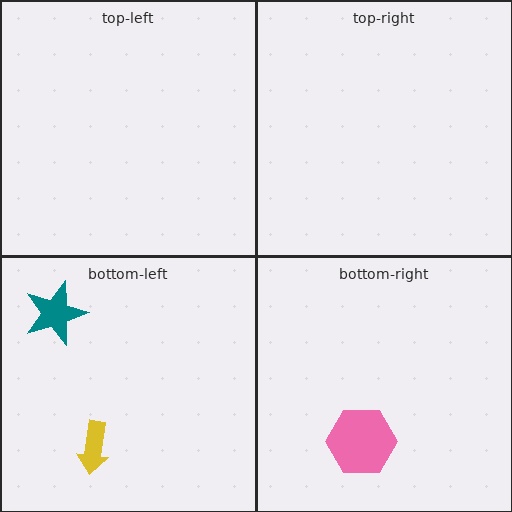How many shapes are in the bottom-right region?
1.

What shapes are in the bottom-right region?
The pink hexagon.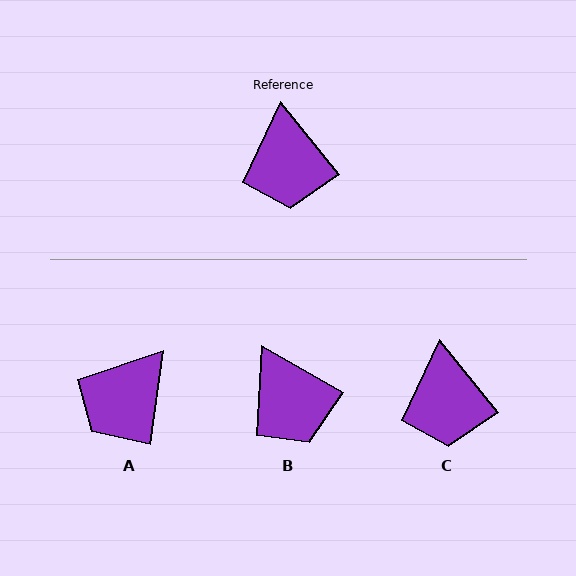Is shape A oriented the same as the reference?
No, it is off by about 47 degrees.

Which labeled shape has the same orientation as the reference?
C.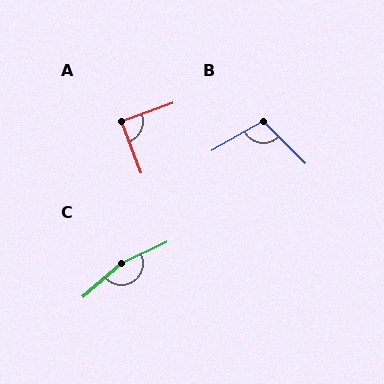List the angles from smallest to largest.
A (89°), B (105°), C (165°).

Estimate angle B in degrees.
Approximately 105 degrees.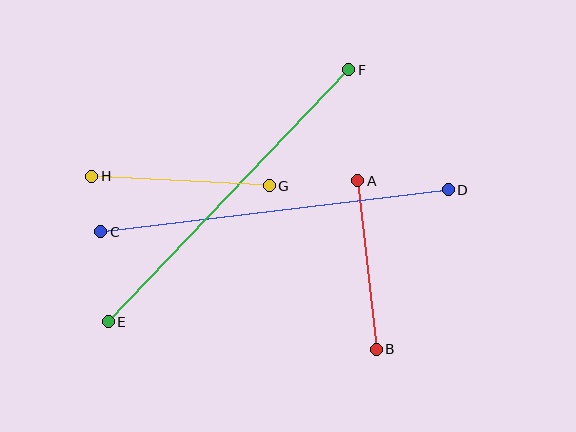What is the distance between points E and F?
The distance is approximately 349 pixels.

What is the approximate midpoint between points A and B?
The midpoint is at approximately (367, 265) pixels.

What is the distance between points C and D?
The distance is approximately 350 pixels.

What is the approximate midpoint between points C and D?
The midpoint is at approximately (275, 211) pixels.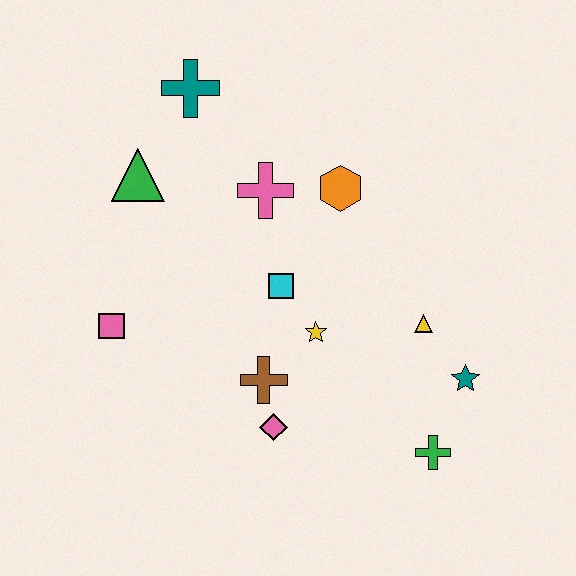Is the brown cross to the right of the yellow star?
No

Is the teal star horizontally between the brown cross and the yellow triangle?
No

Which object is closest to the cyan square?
The yellow star is closest to the cyan square.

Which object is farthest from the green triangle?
The green cross is farthest from the green triangle.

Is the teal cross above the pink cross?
Yes